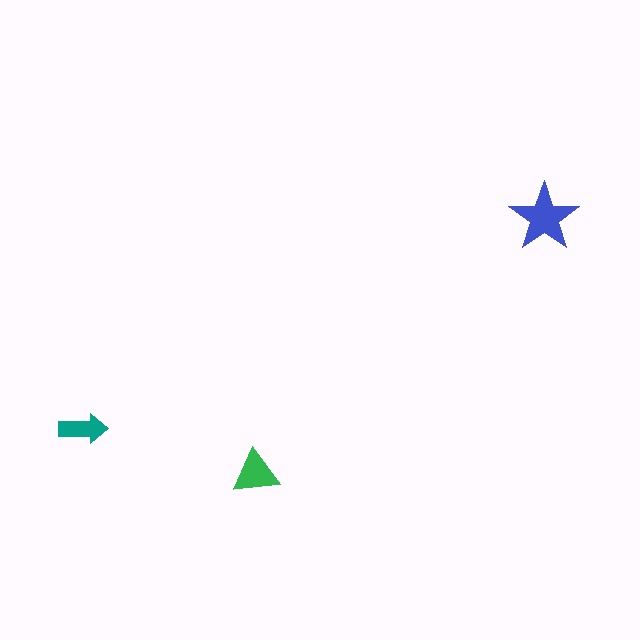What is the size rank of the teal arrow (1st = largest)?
3rd.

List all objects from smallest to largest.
The teal arrow, the green triangle, the blue star.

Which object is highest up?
The blue star is topmost.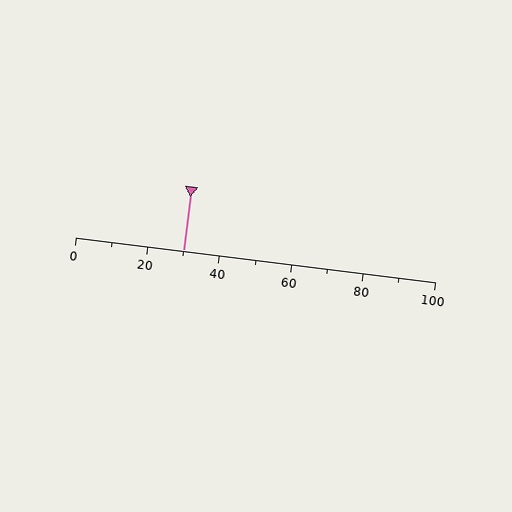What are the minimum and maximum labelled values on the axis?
The axis runs from 0 to 100.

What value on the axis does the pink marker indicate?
The marker indicates approximately 30.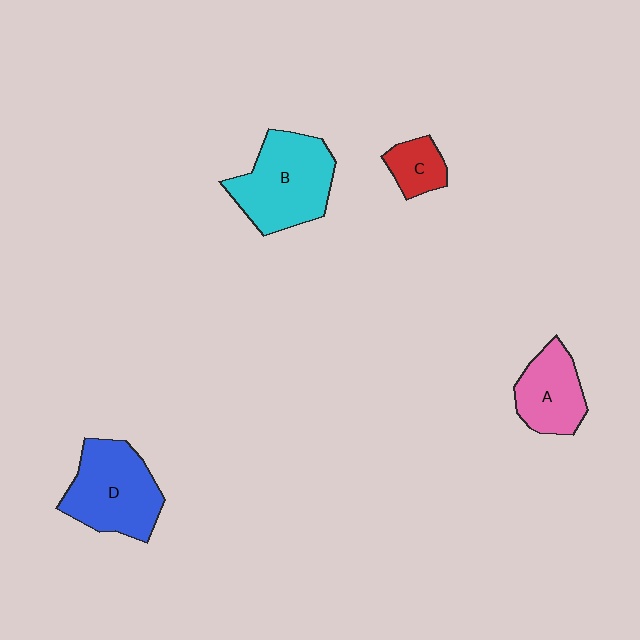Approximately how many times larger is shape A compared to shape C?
Approximately 1.8 times.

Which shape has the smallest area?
Shape C (red).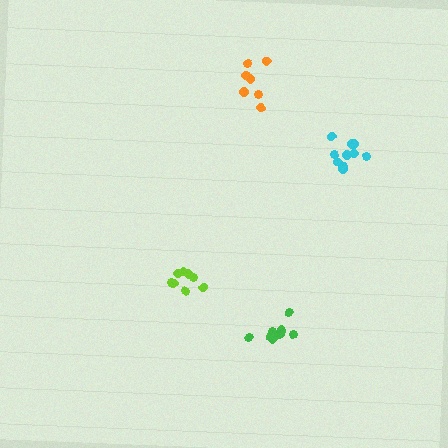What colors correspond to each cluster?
The clusters are colored: lime, green, orange, cyan.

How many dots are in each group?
Group 1: 8 dots, Group 2: 9 dots, Group 3: 8 dots, Group 4: 10 dots (35 total).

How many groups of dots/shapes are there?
There are 4 groups.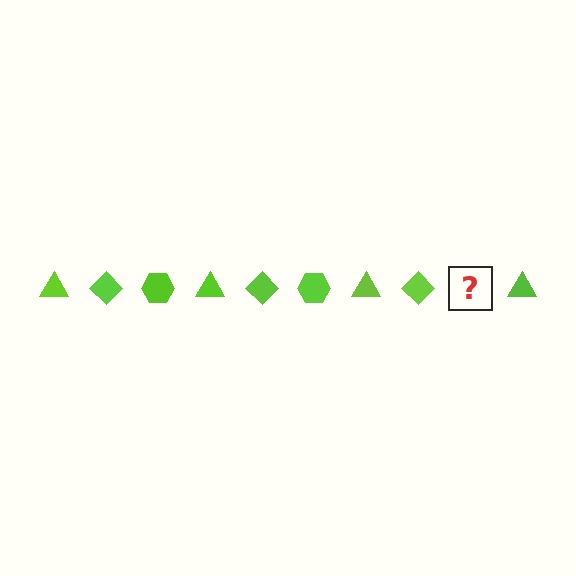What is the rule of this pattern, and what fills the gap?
The rule is that the pattern cycles through triangle, diamond, hexagon shapes in lime. The gap should be filled with a lime hexagon.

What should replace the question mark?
The question mark should be replaced with a lime hexagon.